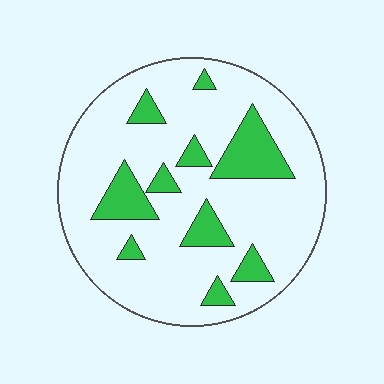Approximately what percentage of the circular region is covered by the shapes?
Approximately 20%.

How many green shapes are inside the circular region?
10.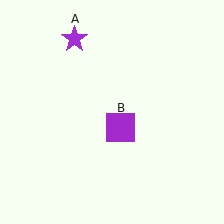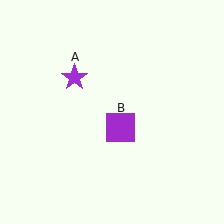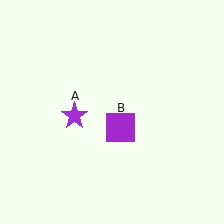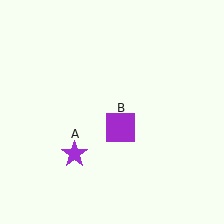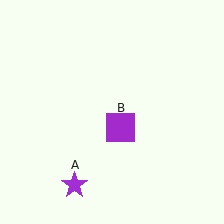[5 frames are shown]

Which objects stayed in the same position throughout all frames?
Purple square (object B) remained stationary.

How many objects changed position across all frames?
1 object changed position: purple star (object A).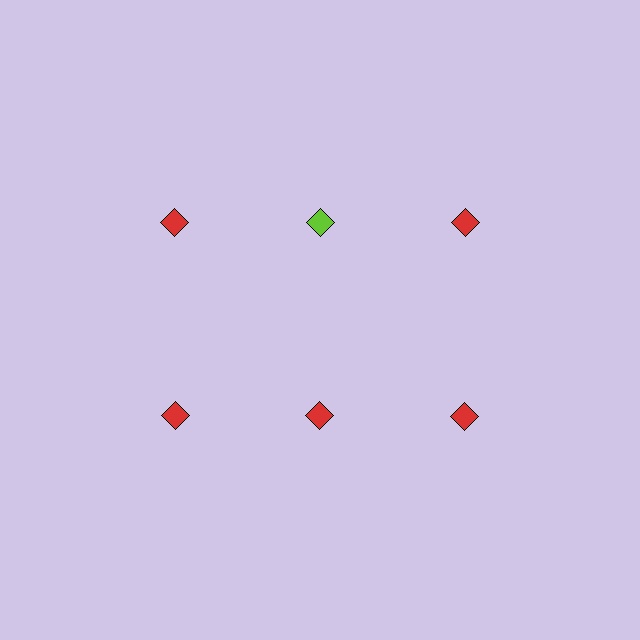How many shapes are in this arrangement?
There are 6 shapes arranged in a grid pattern.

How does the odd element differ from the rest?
It has a different color: lime instead of red.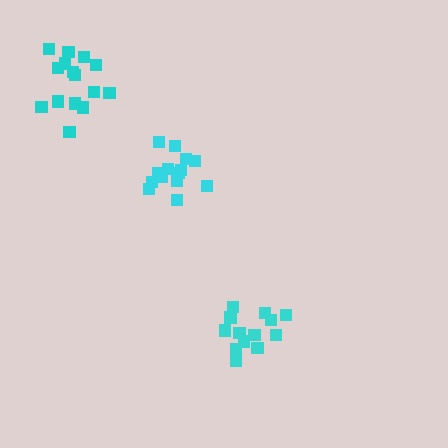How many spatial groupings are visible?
There are 3 spatial groupings.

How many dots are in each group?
Group 1: 13 dots, Group 2: 14 dots, Group 3: 15 dots (42 total).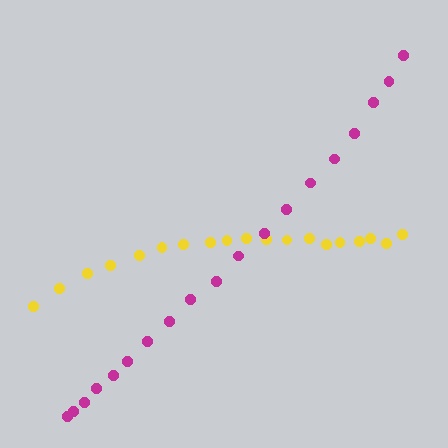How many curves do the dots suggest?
There are 2 distinct paths.